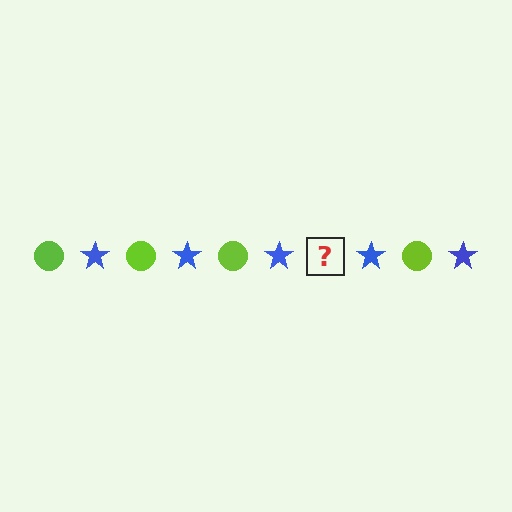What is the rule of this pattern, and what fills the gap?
The rule is that the pattern alternates between lime circle and blue star. The gap should be filled with a lime circle.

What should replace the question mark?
The question mark should be replaced with a lime circle.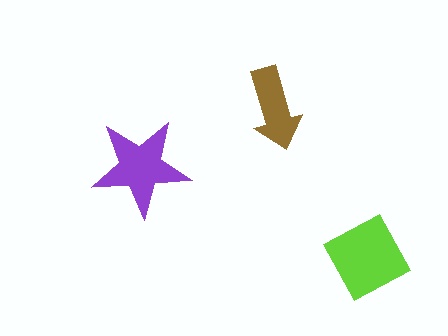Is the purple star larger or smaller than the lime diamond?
Smaller.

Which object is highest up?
The brown arrow is topmost.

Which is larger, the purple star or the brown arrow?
The purple star.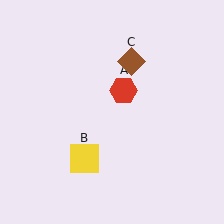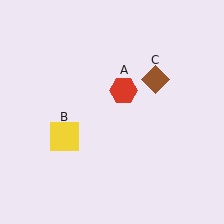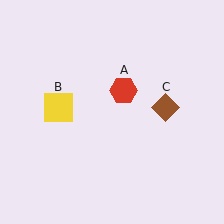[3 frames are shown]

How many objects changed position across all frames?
2 objects changed position: yellow square (object B), brown diamond (object C).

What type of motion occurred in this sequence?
The yellow square (object B), brown diamond (object C) rotated clockwise around the center of the scene.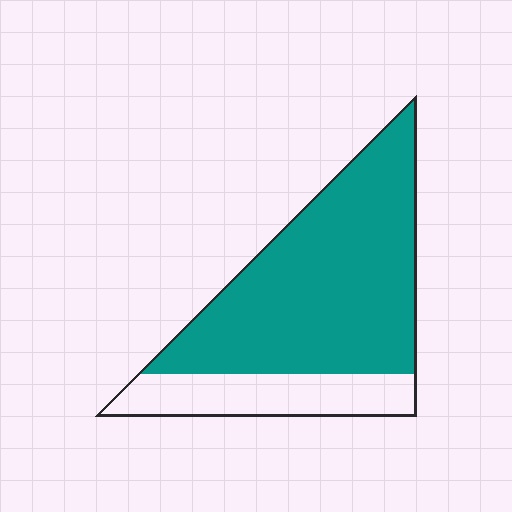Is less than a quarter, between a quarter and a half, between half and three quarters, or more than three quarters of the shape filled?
More than three quarters.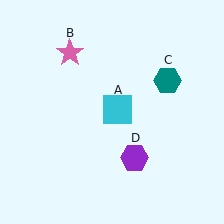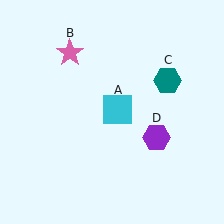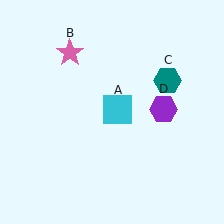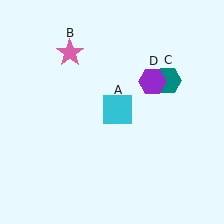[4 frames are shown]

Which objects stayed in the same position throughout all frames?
Cyan square (object A) and pink star (object B) and teal hexagon (object C) remained stationary.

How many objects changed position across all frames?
1 object changed position: purple hexagon (object D).